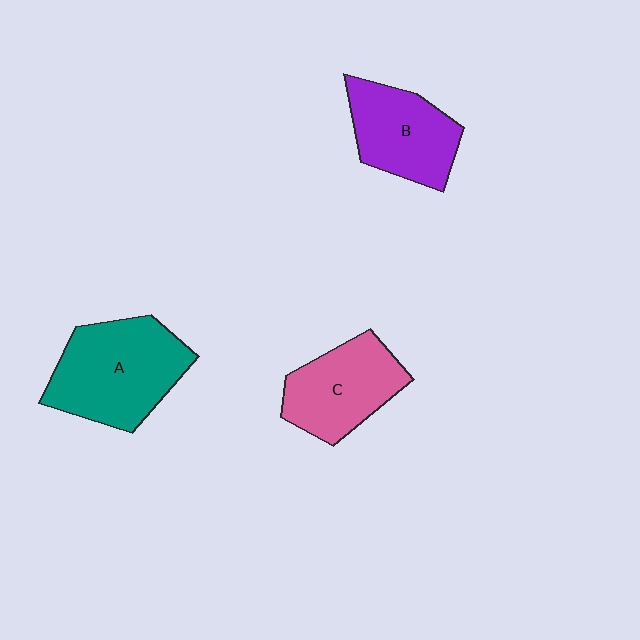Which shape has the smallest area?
Shape B (purple).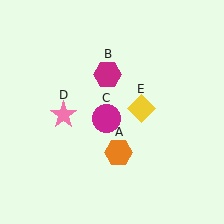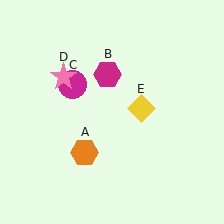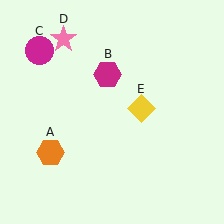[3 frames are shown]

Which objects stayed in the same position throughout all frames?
Magenta hexagon (object B) and yellow diamond (object E) remained stationary.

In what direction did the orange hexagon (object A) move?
The orange hexagon (object A) moved left.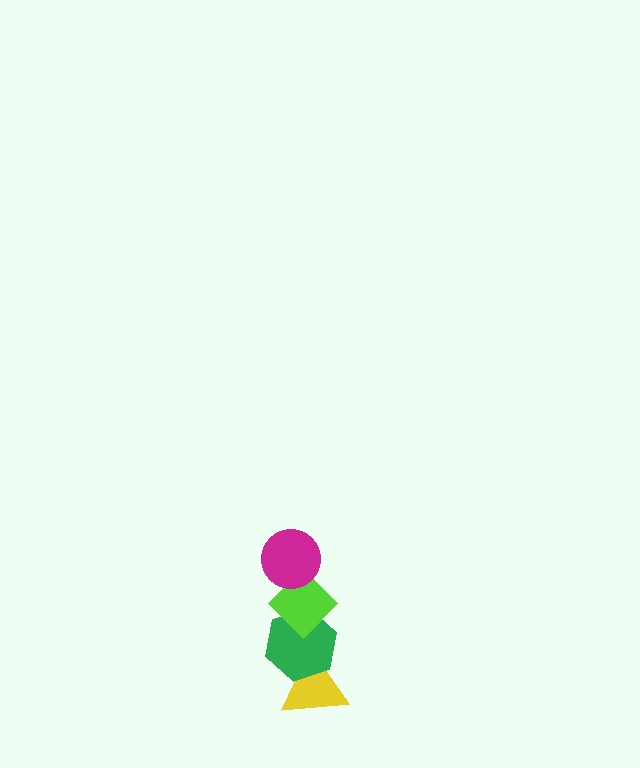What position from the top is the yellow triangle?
The yellow triangle is 4th from the top.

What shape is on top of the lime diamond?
The magenta circle is on top of the lime diamond.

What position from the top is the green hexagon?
The green hexagon is 3rd from the top.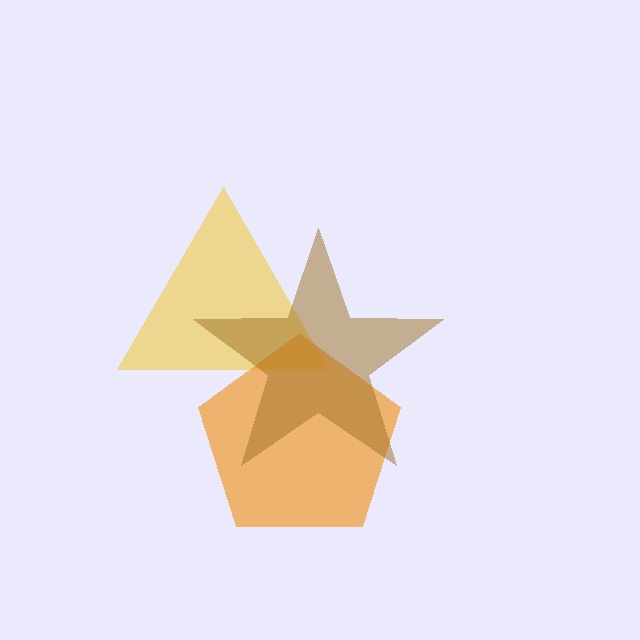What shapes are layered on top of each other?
The layered shapes are: a yellow triangle, an orange pentagon, a brown star.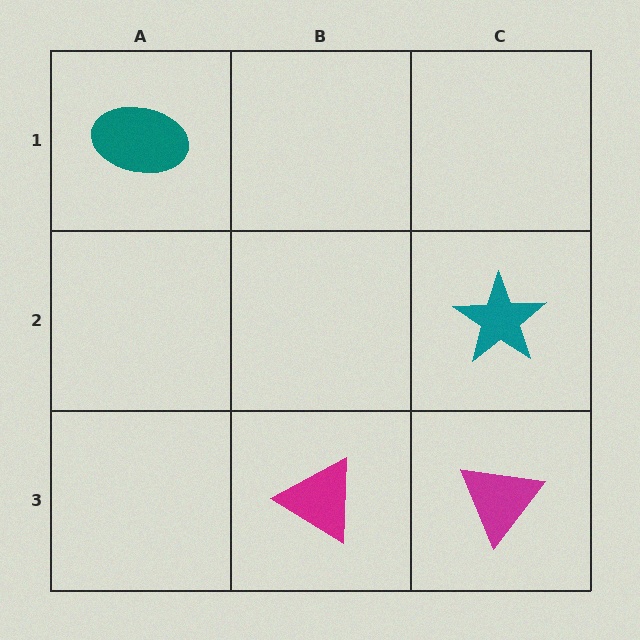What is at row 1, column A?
A teal ellipse.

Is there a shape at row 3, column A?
No, that cell is empty.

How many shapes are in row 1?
1 shape.